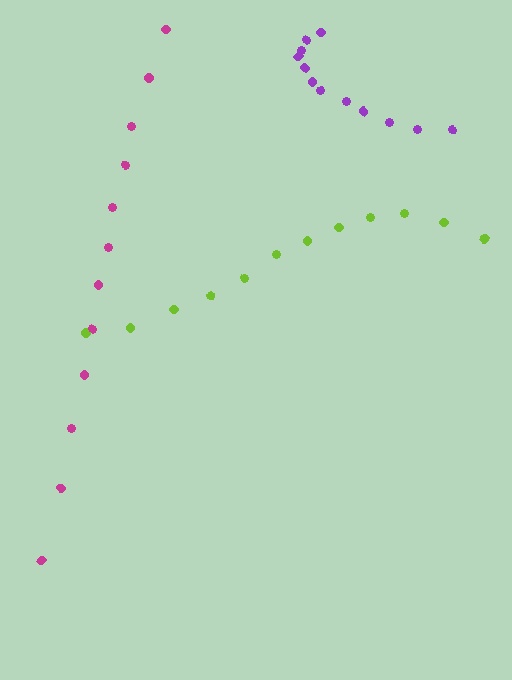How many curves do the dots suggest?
There are 3 distinct paths.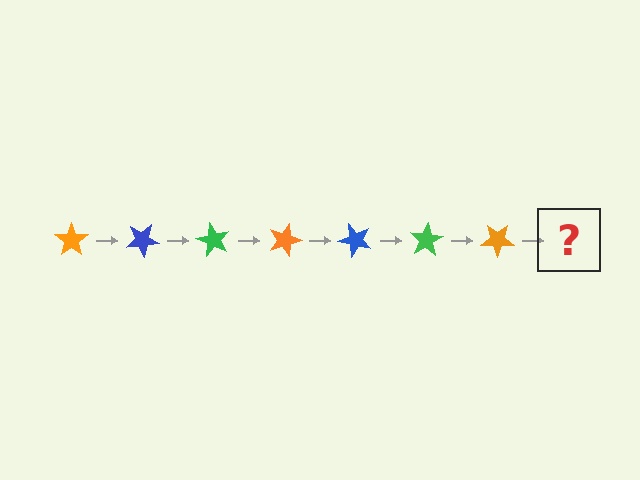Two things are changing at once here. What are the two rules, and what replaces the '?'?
The two rules are that it rotates 30 degrees each step and the color cycles through orange, blue, and green. The '?' should be a blue star, rotated 210 degrees from the start.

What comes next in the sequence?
The next element should be a blue star, rotated 210 degrees from the start.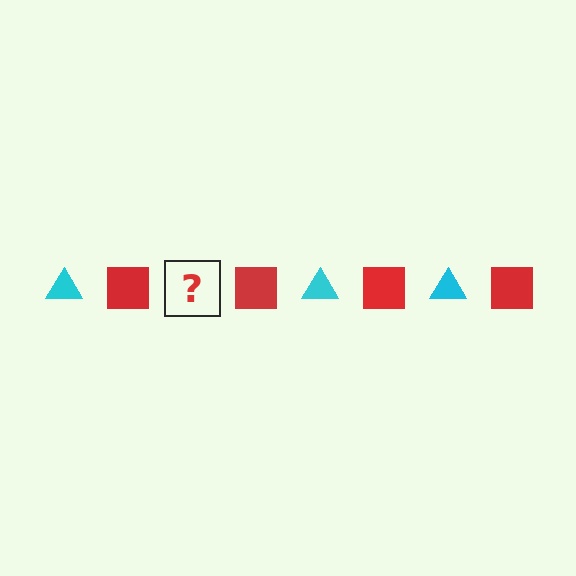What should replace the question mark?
The question mark should be replaced with a cyan triangle.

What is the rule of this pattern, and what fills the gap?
The rule is that the pattern alternates between cyan triangle and red square. The gap should be filled with a cyan triangle.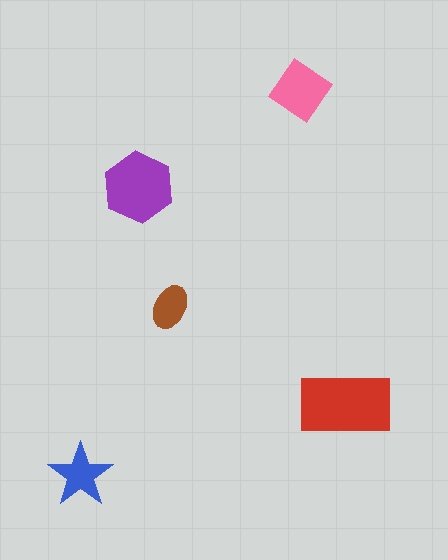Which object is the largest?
The red rectangle.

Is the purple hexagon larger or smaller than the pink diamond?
Larger.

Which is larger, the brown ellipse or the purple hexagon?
The purple hexagon.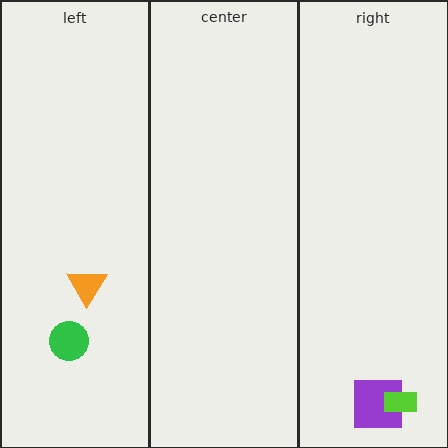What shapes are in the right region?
The purple square, the lime rectangle.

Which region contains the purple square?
The right region.